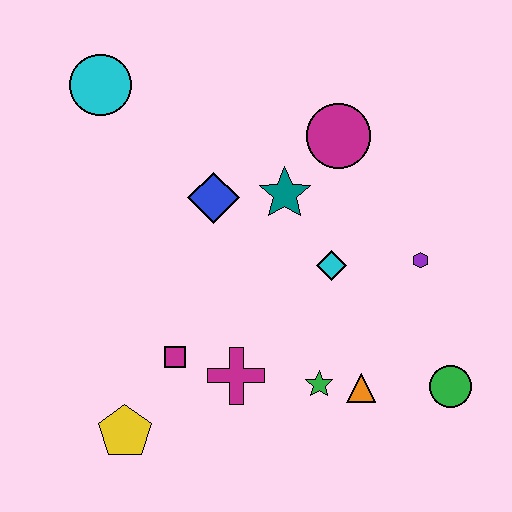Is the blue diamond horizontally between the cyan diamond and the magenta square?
Yes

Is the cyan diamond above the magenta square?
Yes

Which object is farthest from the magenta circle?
The yellow pentagon is farthest from the magenta circle.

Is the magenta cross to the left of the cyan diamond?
Yes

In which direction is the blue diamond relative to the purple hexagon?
The blue diamond is to the left of the purple hexagon.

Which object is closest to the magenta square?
The magenta cross is closest to the magenta square.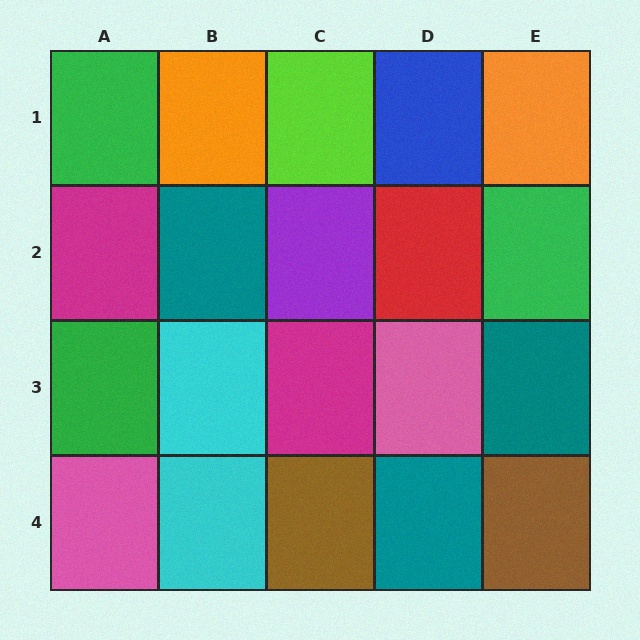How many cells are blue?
1 cell is blue.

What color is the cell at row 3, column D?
Pink.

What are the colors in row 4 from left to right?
Pink, cyan, brown, teal, brown.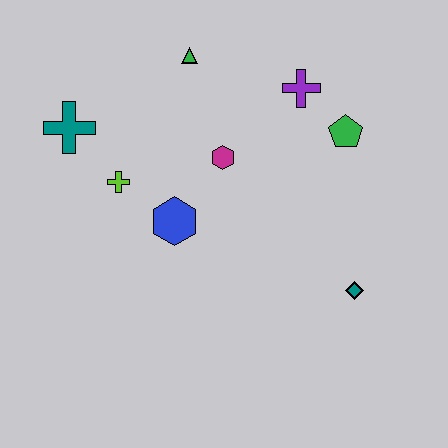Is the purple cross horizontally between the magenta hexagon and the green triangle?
No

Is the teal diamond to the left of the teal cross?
No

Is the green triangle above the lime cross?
Yes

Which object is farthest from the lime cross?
The teal diamond is farthest from the lime cross.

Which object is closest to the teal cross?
The lime cross is closest to the teal cross.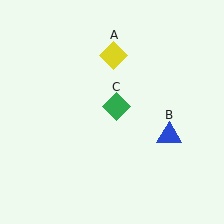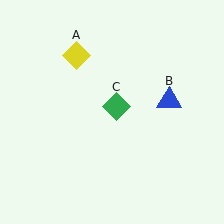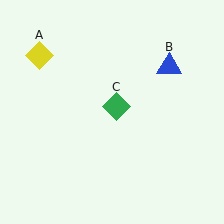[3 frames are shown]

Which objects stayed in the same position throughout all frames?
Green diamond (object C) remained stationary.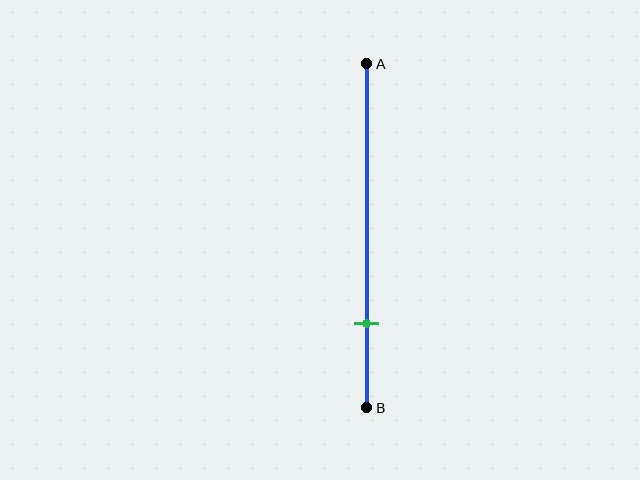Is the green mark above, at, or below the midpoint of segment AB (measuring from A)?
The green mark is below the midpoint of segment AB.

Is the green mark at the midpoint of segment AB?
No, the mark is at about 75% from A, not at the 50% midpoint.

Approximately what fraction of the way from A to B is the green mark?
The green mark is approximately 75% of the way from A to B.